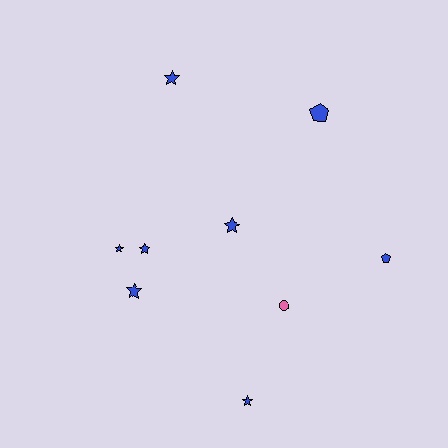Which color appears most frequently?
Blue, with 8 objects.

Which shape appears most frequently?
Star, with 6 objects.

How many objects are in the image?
There are 9 objects.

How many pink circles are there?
There is 1 pink circle.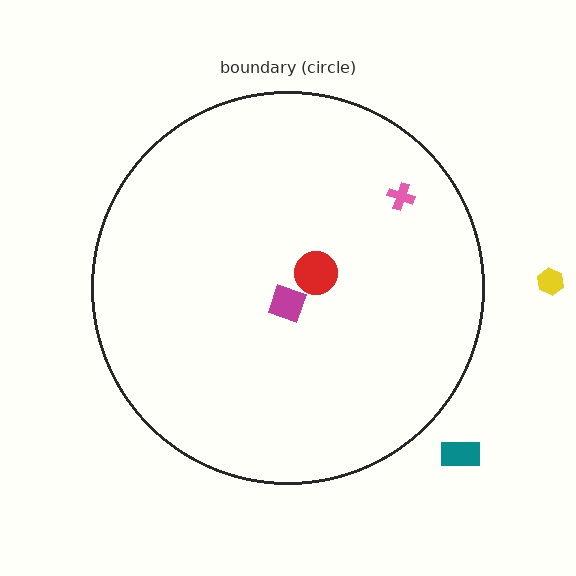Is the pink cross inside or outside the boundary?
Inside.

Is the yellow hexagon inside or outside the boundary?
Outside.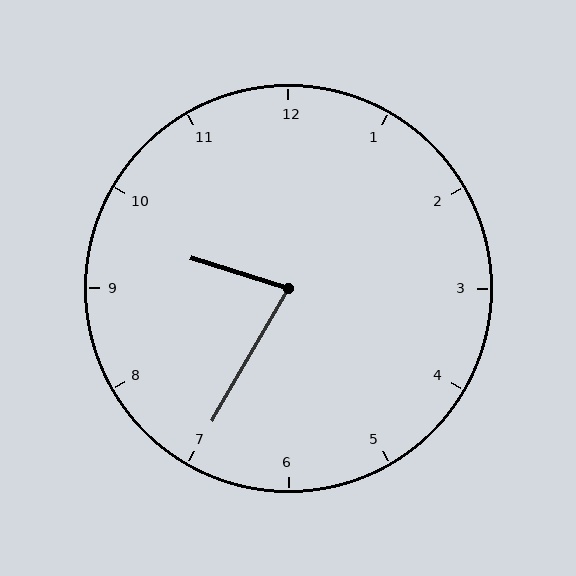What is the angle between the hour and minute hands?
Approximately 78 degrees.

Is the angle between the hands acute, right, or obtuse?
It is acute.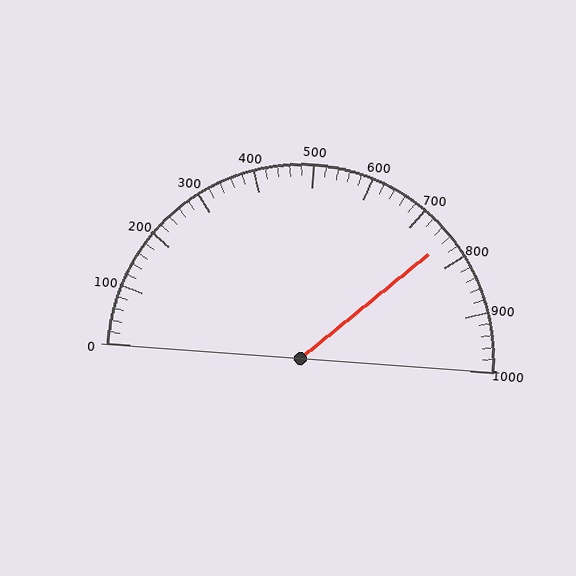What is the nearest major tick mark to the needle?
The nearest major tick mark is 800.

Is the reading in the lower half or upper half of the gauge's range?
The reading is in the upper half of the range (0 to 1000).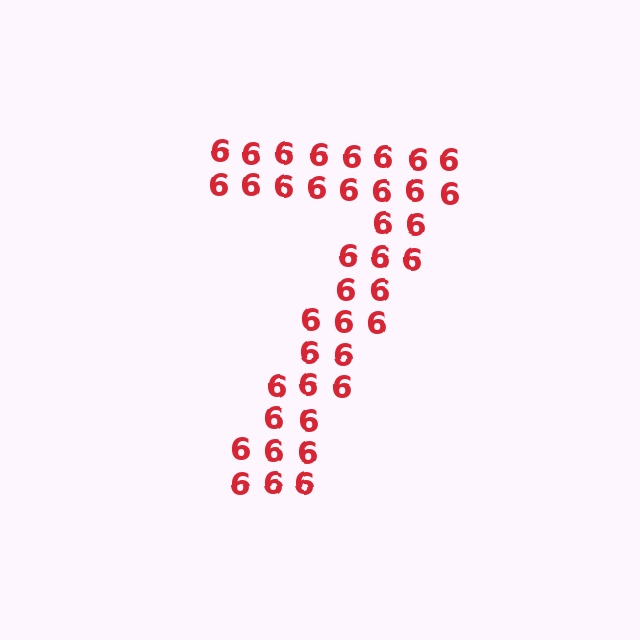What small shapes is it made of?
It is made of small digit 6's.